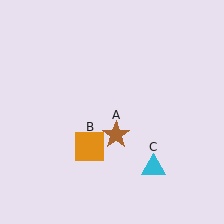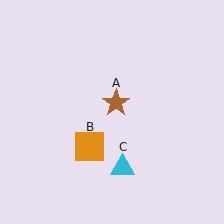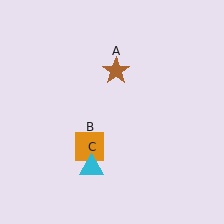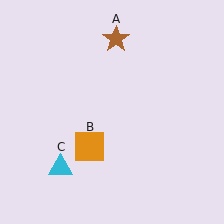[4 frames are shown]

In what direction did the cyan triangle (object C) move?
The cyan triangle (object C) moved left.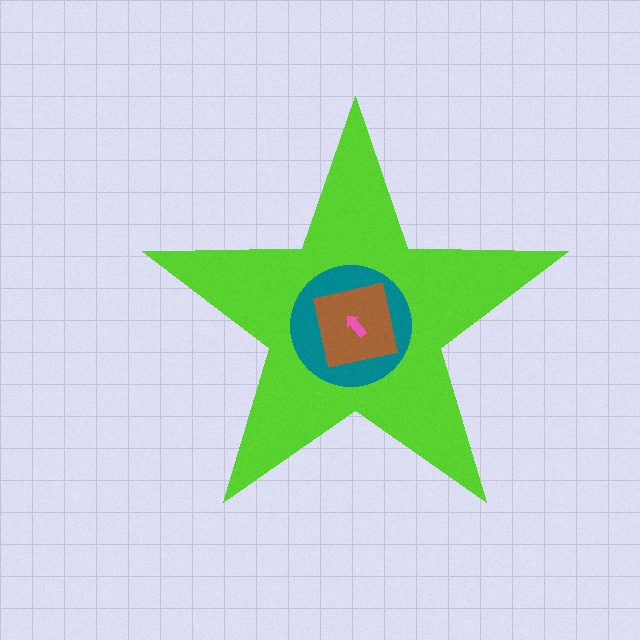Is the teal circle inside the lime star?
Yes.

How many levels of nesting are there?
4.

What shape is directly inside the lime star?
The teal circle.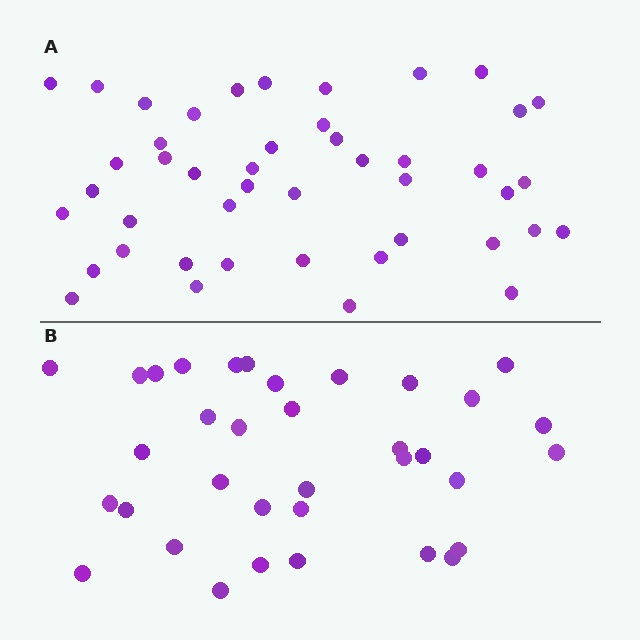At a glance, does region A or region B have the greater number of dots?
Region A (the top region) has more dots.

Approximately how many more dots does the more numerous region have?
Region A has roughly 10 or so more dots than region B.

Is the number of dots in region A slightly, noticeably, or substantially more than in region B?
Region A has noticeably more, but not dramatically so. The ratio is roughly 1.3 to 1.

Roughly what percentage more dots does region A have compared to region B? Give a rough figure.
About 30% more.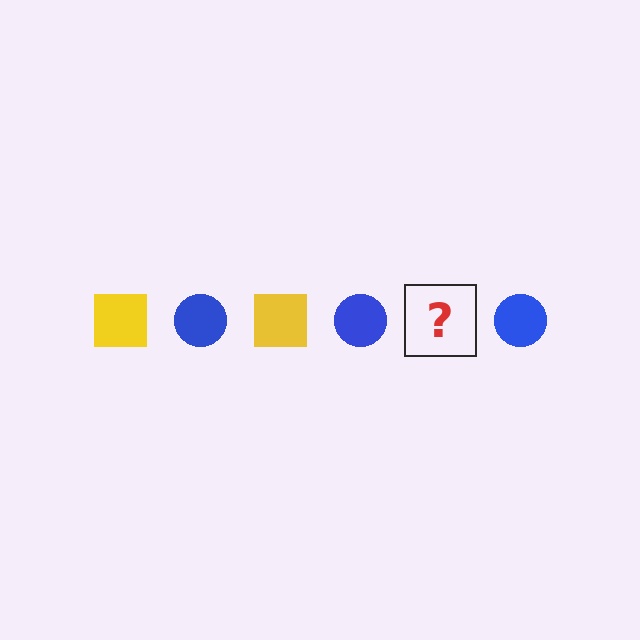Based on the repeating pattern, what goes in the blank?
The blank should be a yellow square.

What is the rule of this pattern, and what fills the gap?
The rule is that the pattern alternates between yellow square and blue circle. The gap should be filled with a yellow square.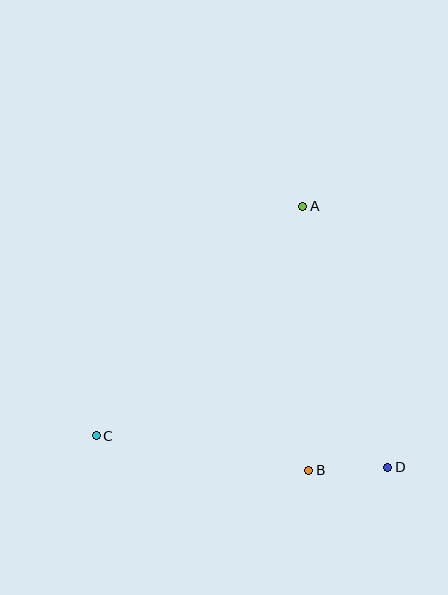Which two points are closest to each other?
Points B and D are closest to each other.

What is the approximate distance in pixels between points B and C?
The distance between B and C is approximately 215 pixels.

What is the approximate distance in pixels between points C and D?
The distance between C and D is approximately 293 pixels.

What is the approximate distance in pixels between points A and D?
The distance between A and D is approximately 274 pixels.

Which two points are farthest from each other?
Points A and C are farthest from each other.